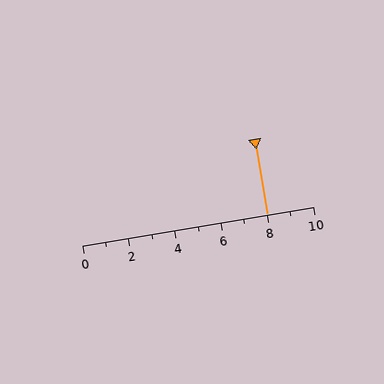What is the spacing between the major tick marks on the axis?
The major ticks are spaced 2 apart.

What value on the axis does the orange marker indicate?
The marker indicates approximately 8.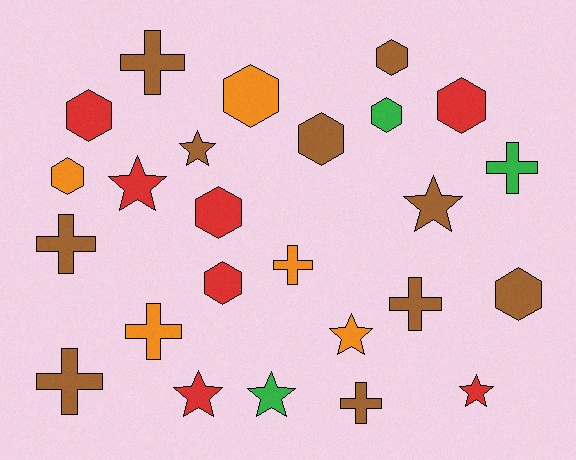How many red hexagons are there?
There are 4 red hexagons.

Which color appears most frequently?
Brown, with 10 objects.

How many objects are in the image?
There are 25 objects.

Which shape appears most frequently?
Hexagon, with 10 objects.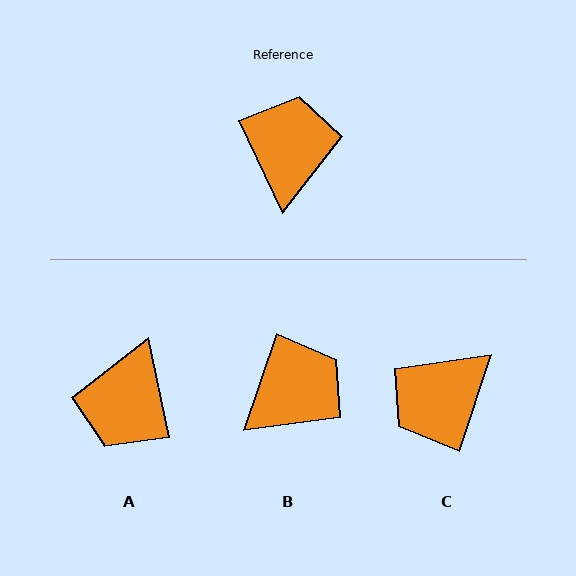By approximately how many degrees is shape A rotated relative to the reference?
Approximately 166 degrees counter-clockwise.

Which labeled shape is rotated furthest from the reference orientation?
A, about 166 degrees away.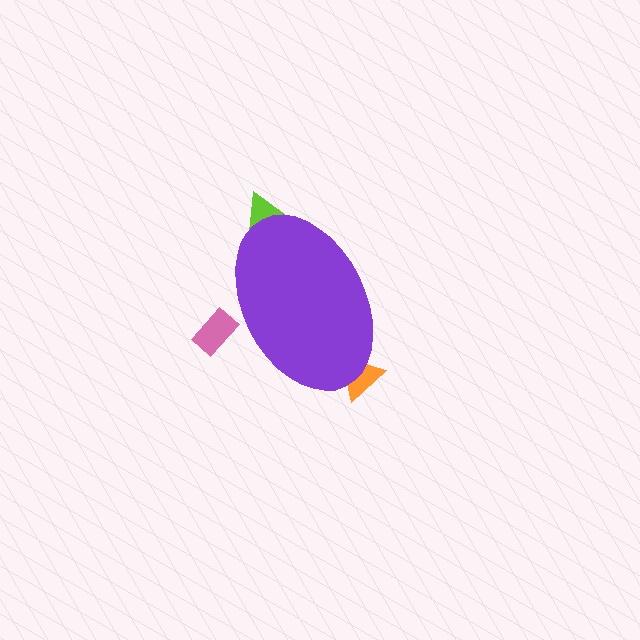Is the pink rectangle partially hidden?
Yes, the pink rectangle is partially hidden behind the purple ellipse.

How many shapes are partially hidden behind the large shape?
3 shapes are partially hidden.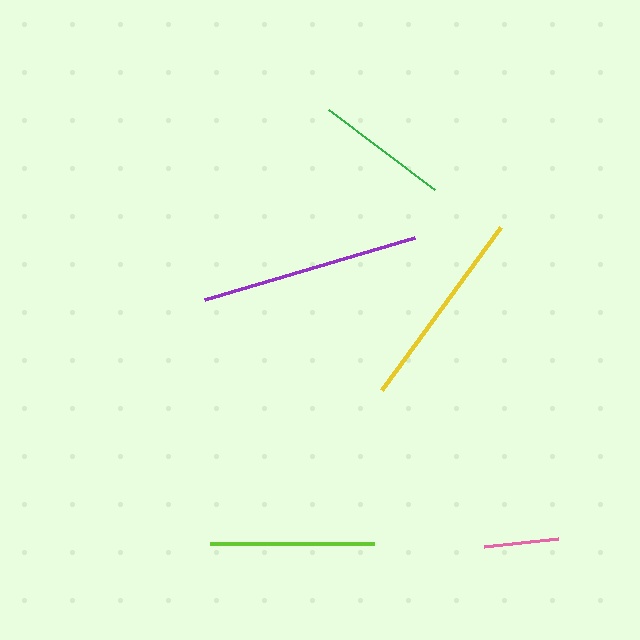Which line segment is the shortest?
The pink line is the shortest at approximately 75 pixels.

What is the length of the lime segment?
The lime segment is approximately 164 pixels long.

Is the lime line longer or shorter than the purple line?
The purple line is longer than the lime line.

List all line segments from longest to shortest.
From longest to shortest: purple, yellow, lime, green, pink.